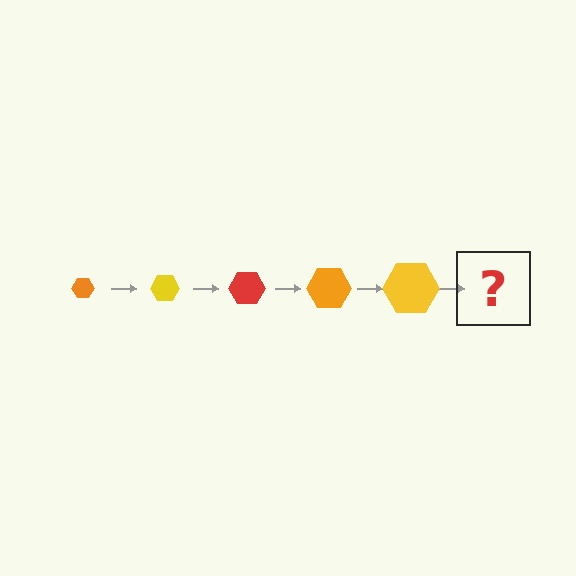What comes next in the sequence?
The next element should be a red hexagon, larger than the previous one.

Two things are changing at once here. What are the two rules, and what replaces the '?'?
The two rules are that the hexagon grows larger each step and the color cycles through orange, yellow, and red. The '?' should be a red hexagon, larger than the previous one.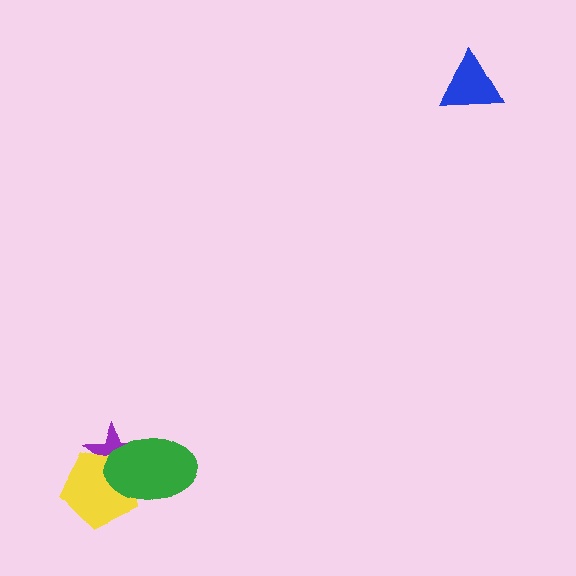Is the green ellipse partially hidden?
No, no other shape covers it.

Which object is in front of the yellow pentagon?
The green ellipse is in front of the yellow pentagon.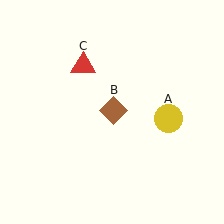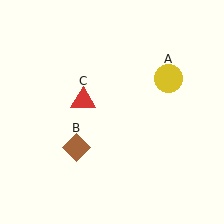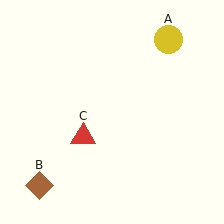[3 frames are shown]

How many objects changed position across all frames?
3 objects changed position: yellow circle (object A), brown diamond (object B), red triangle (object C).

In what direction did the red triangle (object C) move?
The red triangle (object C) moved down.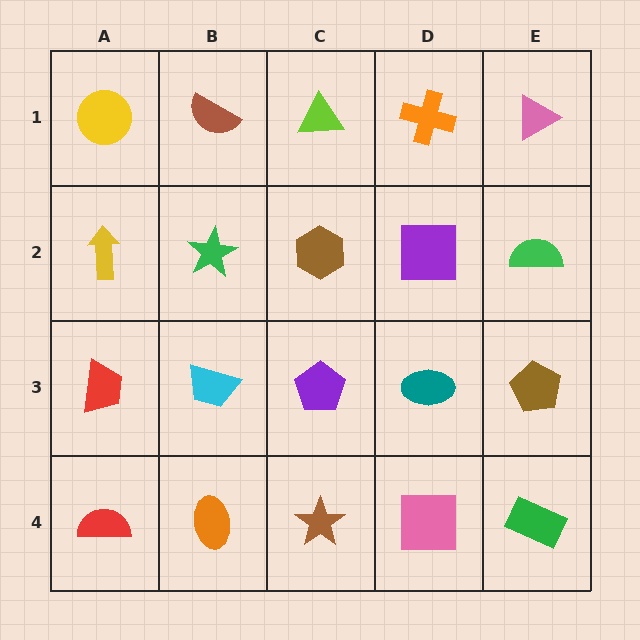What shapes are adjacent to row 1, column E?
A green semicircle (row 2, column E), an orange cross (row 1, column D).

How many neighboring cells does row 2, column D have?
4.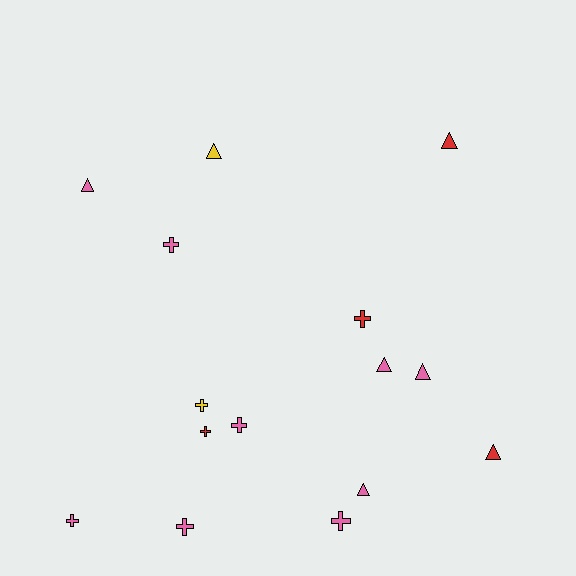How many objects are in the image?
There are 15 objects.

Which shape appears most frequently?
Cross, with 8 objects.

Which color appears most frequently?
Pink, with 9 objects.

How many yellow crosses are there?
There is 1 yellow cross.